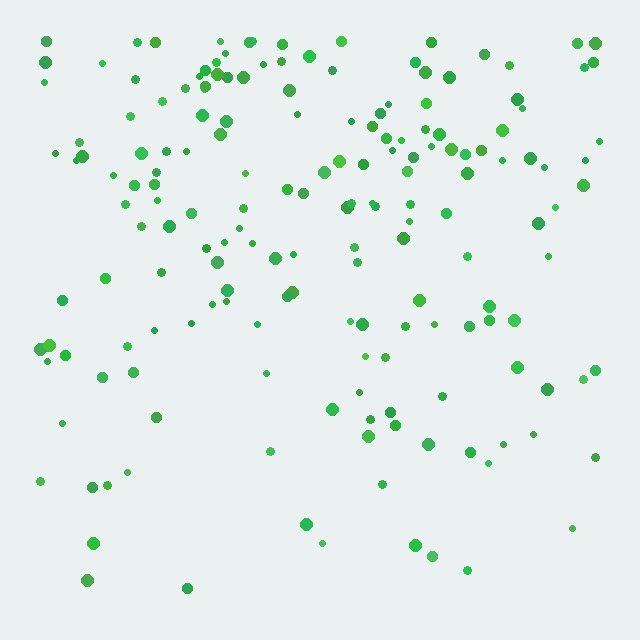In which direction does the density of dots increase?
From bottom to top, with the top side densest.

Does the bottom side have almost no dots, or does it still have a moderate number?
Still a moderate number, just noticeably fewer than the top.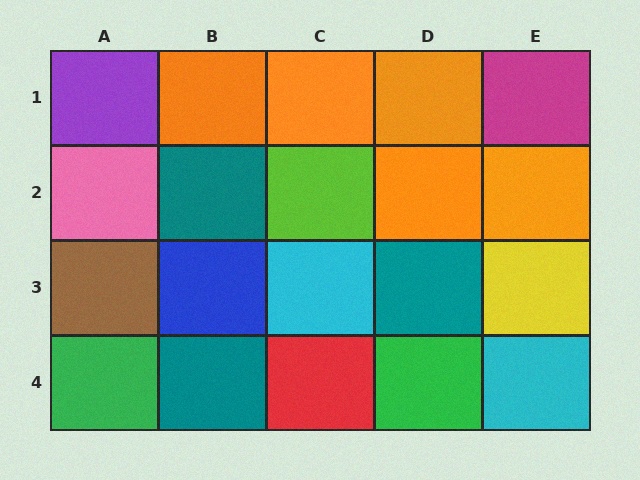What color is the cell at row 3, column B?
Blue.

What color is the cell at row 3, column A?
Brown.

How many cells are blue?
1 cell is blue.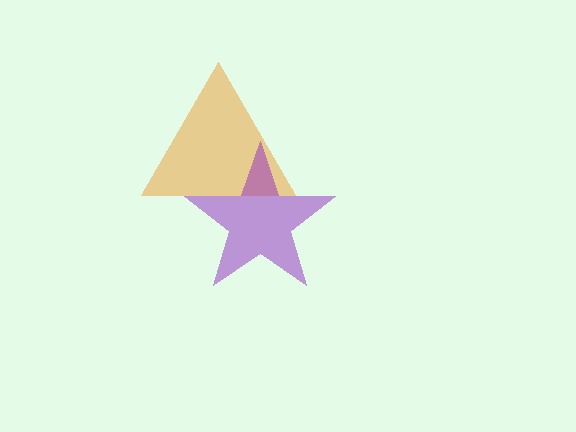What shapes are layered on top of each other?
The layered shapes are: an orange triangle, a purple star.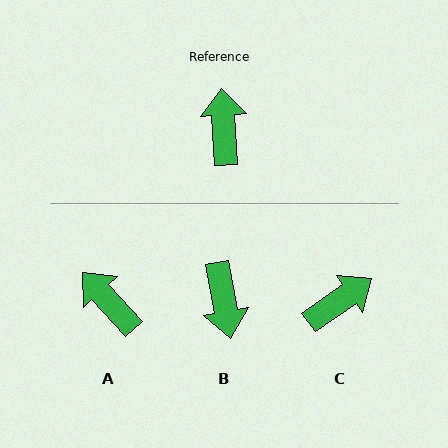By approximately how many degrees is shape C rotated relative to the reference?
Approximately 58 degrees clockwise.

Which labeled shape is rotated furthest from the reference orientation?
B, about 173 degrees away.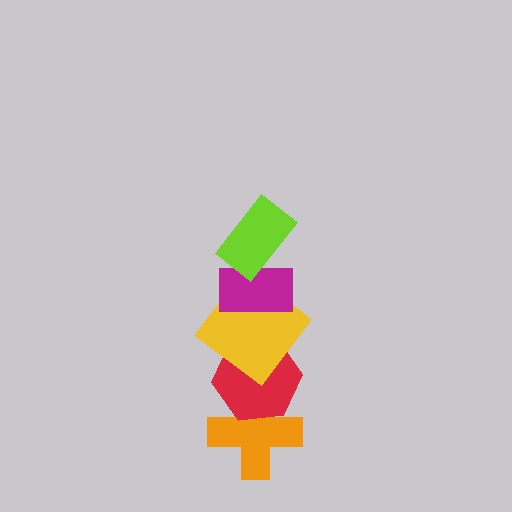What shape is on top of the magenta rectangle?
The lime rectangle is on top of the magenta rectangle.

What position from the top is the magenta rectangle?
The magenta rectangle is 2nd from the top.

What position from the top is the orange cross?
The orange cross is 5th from the top.